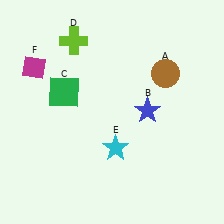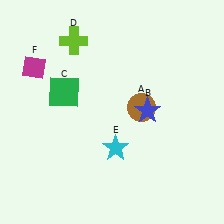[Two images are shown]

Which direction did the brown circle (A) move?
The brown circle (A) moved down.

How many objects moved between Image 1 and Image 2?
1 object moved between the two images.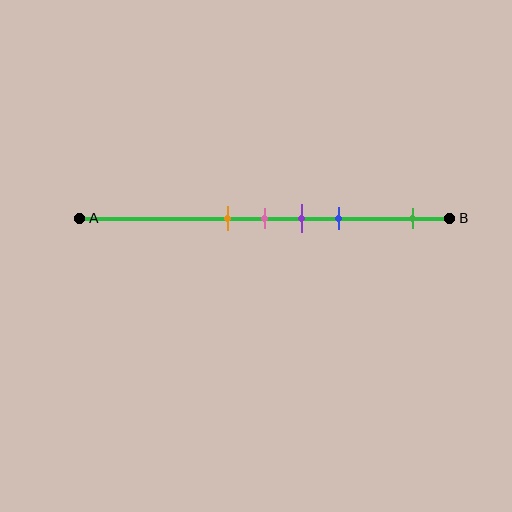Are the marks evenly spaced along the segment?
No, the marks are not evenly spaced.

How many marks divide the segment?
There are 5 marks dividing the segment.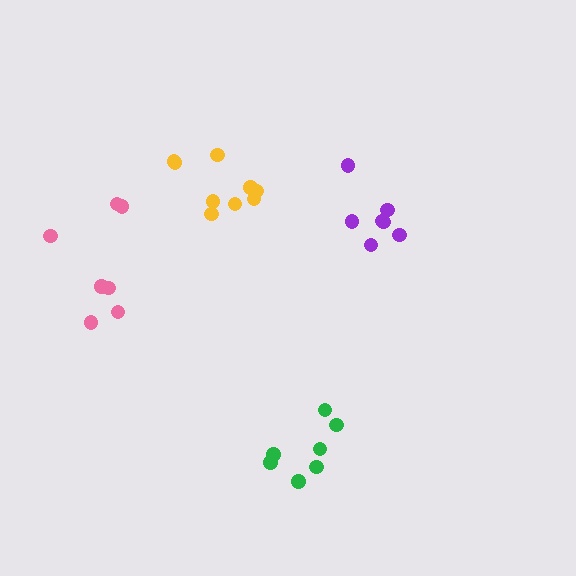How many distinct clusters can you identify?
There are 4 distinct clusters.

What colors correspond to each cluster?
The clusters are colored: yellow, purple, green, pink.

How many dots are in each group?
Group 1: 9 dots, Group 2: 7 dots, Group 3: 7 dots, Group 4: 7 dots (30 total).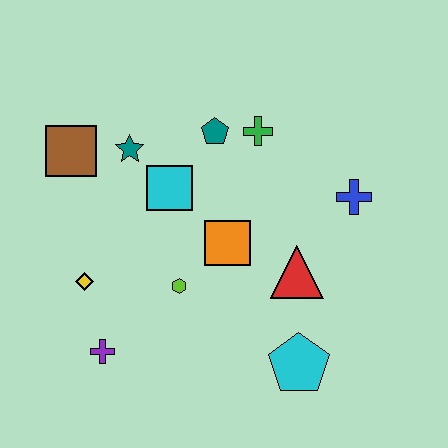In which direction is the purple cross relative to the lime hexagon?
The purple cross is to the left of the lime hexagon.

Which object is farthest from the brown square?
The cyan pentagon is farthest from the brown square.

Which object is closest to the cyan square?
The teal star is closest to the cyan square.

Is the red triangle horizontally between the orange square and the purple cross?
No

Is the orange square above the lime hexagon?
Yes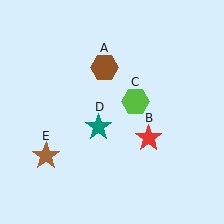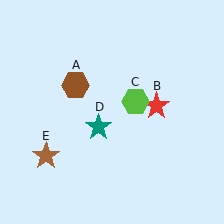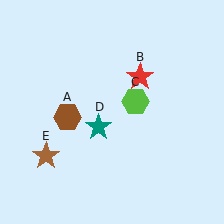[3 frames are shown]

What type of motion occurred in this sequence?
The brown hexagon (object A), red star (object B) rotated counterclockwise around the center of the scene.